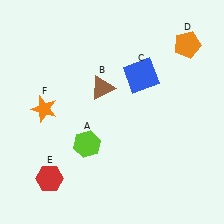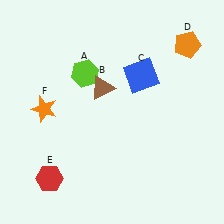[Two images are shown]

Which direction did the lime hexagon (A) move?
The lime hexagon (A) moved up.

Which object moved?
The lime hexagon (A) moved up.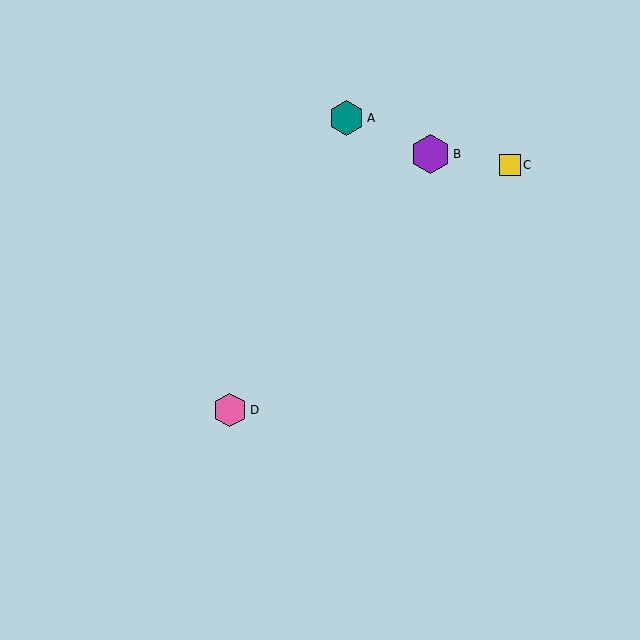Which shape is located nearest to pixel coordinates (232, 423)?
The pink hexagon (labeled D) at (230, 410) is nearest to that location.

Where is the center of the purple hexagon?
The center of the purple hexagon is at (431, 154).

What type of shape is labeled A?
Shape A is a teal hexagon.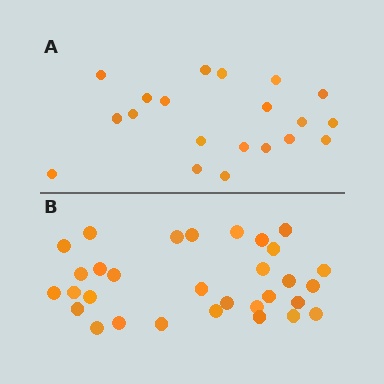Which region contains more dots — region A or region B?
Region B (the bottom region) has more dots.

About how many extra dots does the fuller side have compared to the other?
Region B has roughly 12 or so more dots than region A.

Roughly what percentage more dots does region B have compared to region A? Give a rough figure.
About 55% more.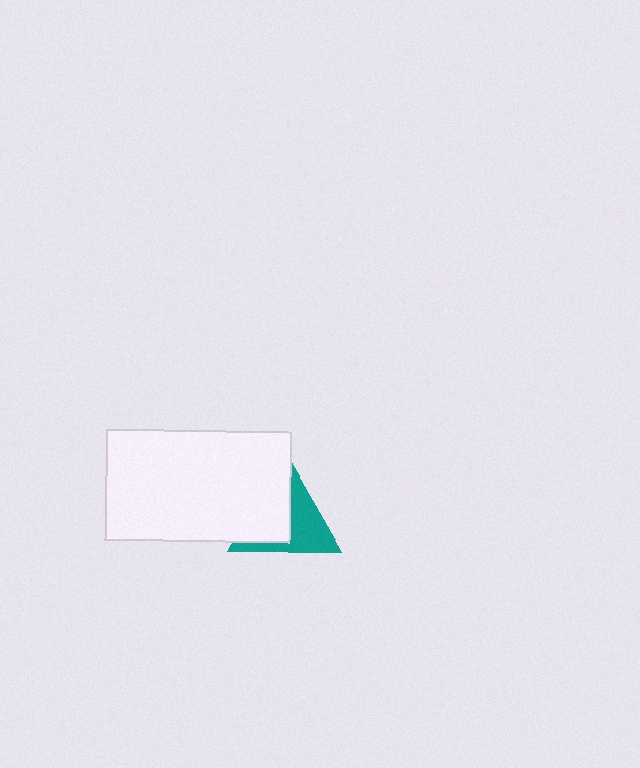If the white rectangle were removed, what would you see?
You would see the complete teal triangle.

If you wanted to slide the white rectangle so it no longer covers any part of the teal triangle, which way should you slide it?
Slide it left — that is the most direct way to separate the two shapes.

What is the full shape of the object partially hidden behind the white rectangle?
The partially hidden object is a teal triangle.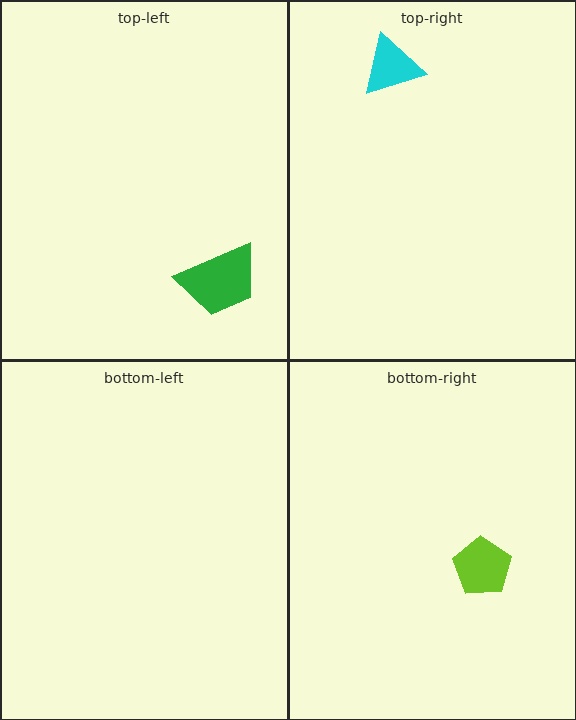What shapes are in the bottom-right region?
The lime pentagon.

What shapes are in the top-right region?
The cyan triangle.